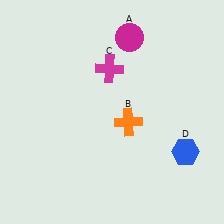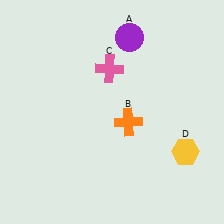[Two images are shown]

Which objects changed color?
A changed from magenta to purple. C changed from magenta to pink. D changed from blue to yellow.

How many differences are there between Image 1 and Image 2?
There are 3 differences between the two images.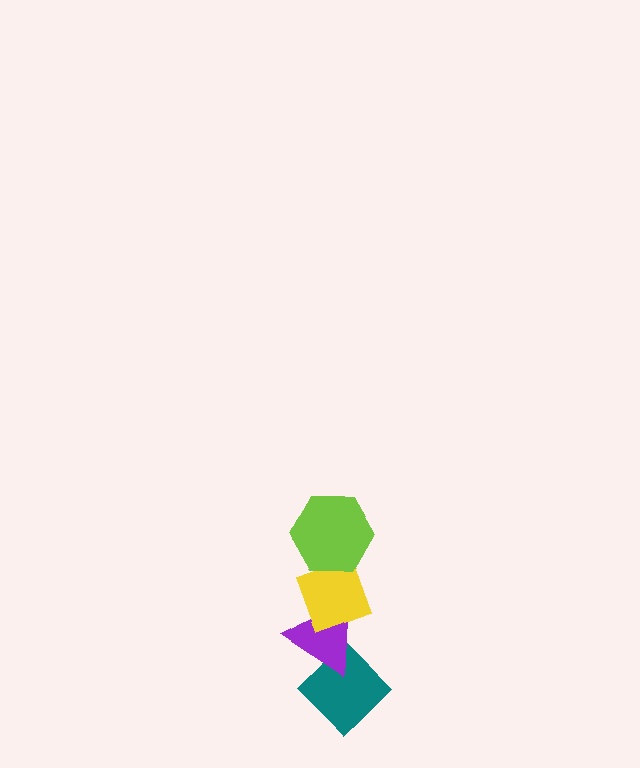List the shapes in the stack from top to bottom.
From top to bottom: the lime hexagon, the yellow diamond, the purple triangle, the teal diamond.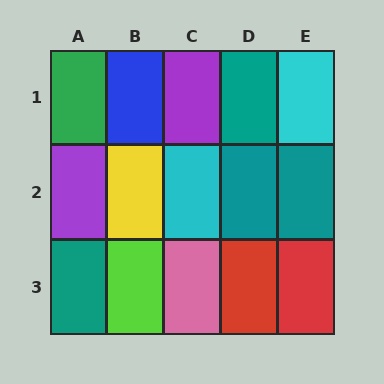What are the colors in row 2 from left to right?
Purple, yellow, cyan, teal, teal.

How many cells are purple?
2 cells are purple.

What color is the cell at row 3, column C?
Pink.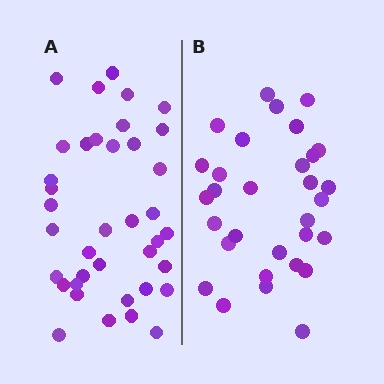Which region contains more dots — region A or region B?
Region A (the left region) has more dots.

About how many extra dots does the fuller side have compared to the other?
Region A has roughly 8 or so more dots than region B.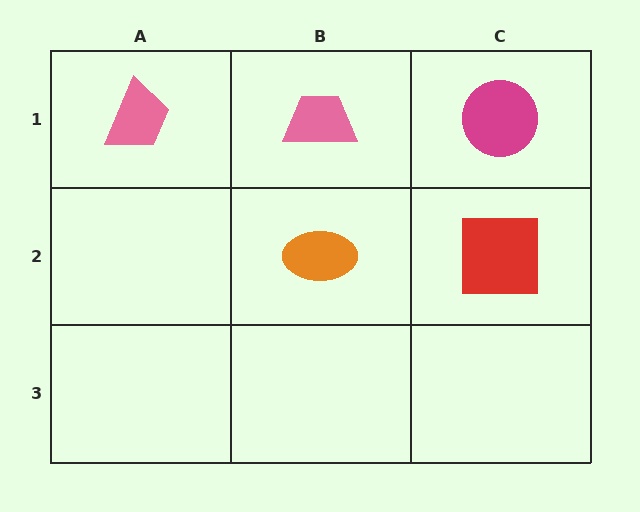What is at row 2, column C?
A red square.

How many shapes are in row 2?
2 shapes.